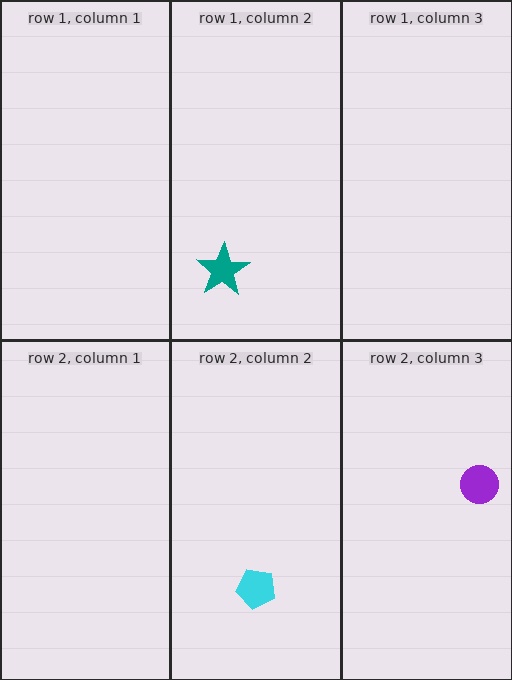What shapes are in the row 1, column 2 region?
The teal star.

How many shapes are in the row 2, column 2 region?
1.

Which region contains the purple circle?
The row 2, column 3 region.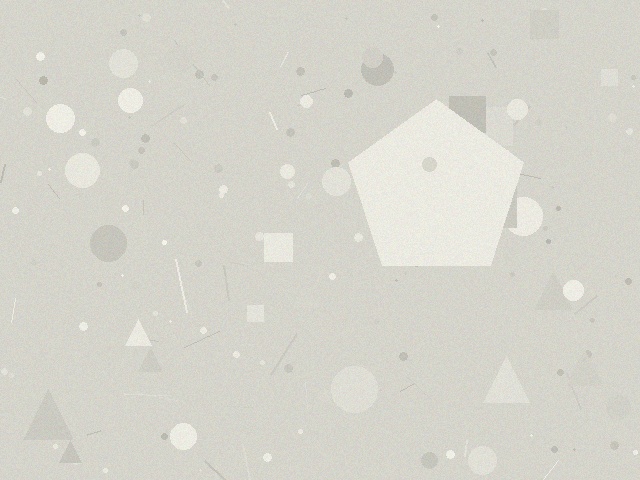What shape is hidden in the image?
A pentagon is hidden in the image.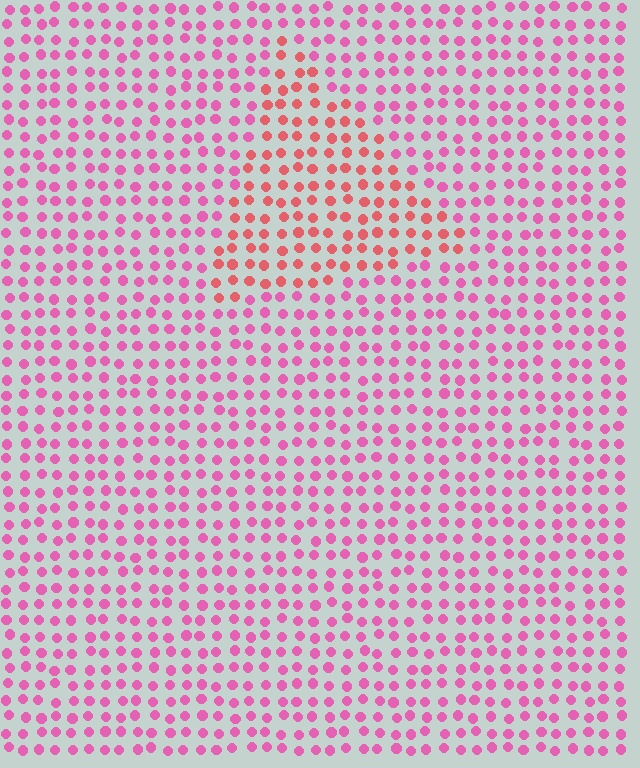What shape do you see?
I see a triangle.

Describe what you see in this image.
The image is filled with small pink elements in a uniform arrangement. A triangle-shaped region is visible where the elements are tinted to a slightly different hue, forming a subtle color boundary.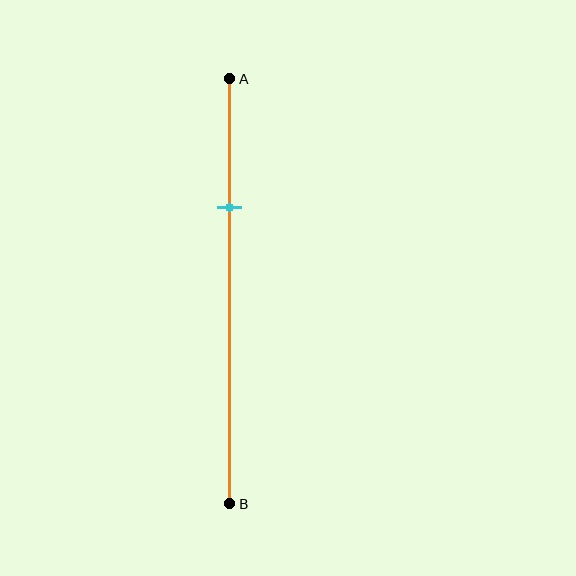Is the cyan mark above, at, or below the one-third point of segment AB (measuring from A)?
The cyan mark is approximately at the one-third point of segment AB.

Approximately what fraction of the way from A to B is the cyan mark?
The cyan mark is approximately 30% of the way from A to B.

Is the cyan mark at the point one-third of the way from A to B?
Yes, the mark is approximately at the one-third point.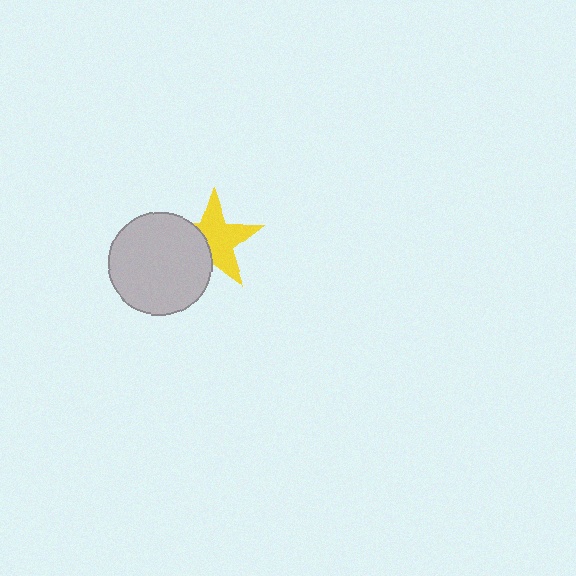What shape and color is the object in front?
The object in front is a light gray circle.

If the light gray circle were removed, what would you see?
You would see the complete yellow star.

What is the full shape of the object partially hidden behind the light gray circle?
The partially hidden object is a yellow star.